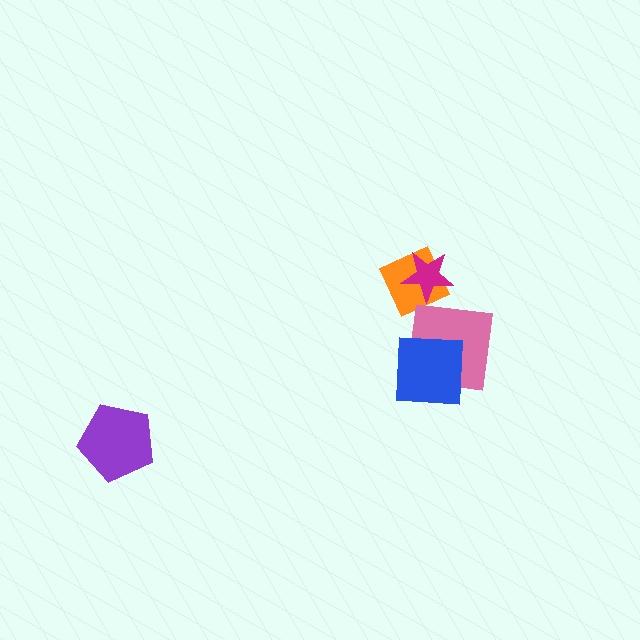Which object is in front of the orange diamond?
The magenta star is in front of the orange diamond.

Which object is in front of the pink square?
The blue square is in front of the pink square.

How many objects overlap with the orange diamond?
1 object overlaps with the orange diamond.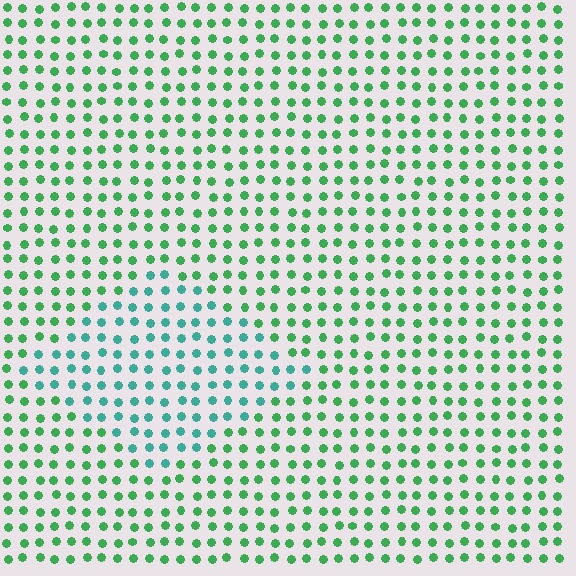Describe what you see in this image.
The image is filled with small green elements in a uniform arrangement. A diamond-shaped region is visible where the elements are tinted to a slightly different hue, forming a subtle color boundary.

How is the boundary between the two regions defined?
The boundary is defined purely by a slight shift in hue (about 38 degrees). Spacing, size, and orientation are identical on both sides.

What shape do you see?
I see a diamond.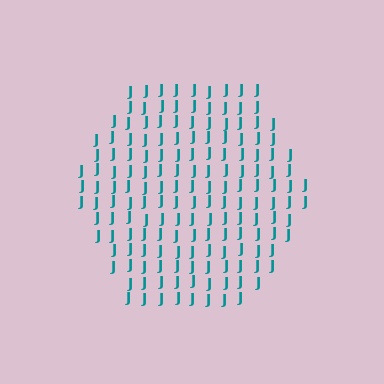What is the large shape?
The large shape is a hexagon.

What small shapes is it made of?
It is made of small letter J's.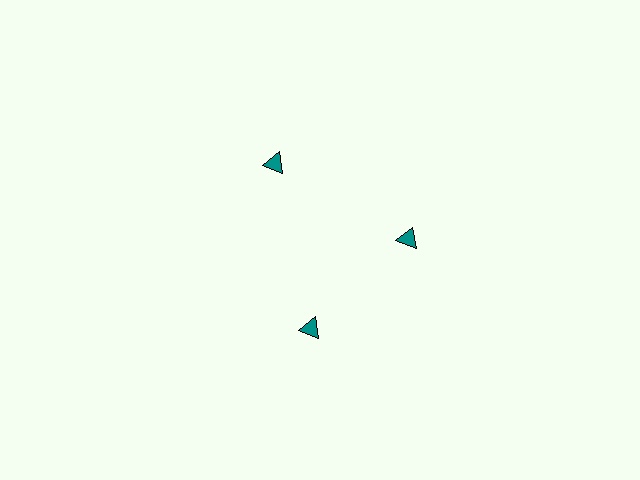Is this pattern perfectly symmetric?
No. The 3 teal triangles are arranged in a ring, but one element near the 7 o'clock position is rotated out of alignment along the ring, breaking the 3-fold rotational symmetry.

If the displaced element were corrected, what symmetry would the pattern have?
It would have 3-fold rotational symmetry — the pattern would map onto itself every 120 degrees.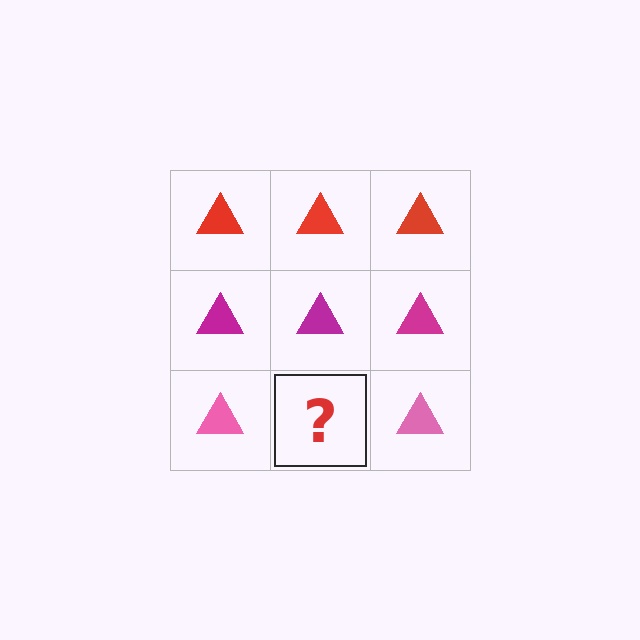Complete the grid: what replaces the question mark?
The question mark should be replaced with a pink triangle.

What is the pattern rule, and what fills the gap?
The rule is that each row has a consistent color. The gap should be filled with a pink triangle.